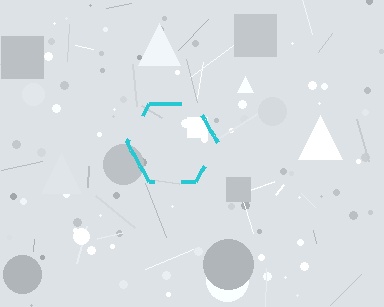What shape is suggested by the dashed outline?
The dashed outline suggests a hexagon.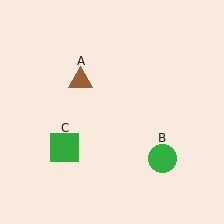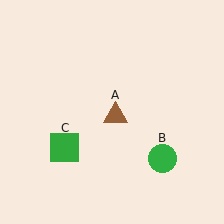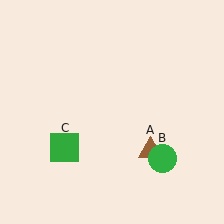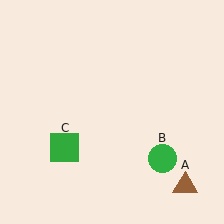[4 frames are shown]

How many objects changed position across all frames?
1 object changed position: brown triangle (object A).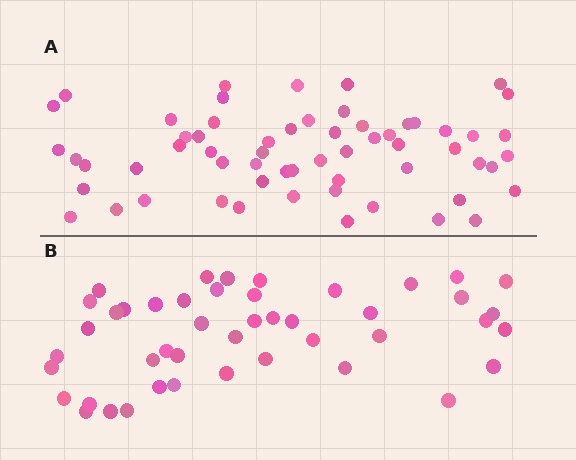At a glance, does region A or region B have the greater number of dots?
Region A (the top region) has more dots.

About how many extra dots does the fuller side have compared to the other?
Region A has approximately 15 more dots than region B.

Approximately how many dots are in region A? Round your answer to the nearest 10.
About 60 dots.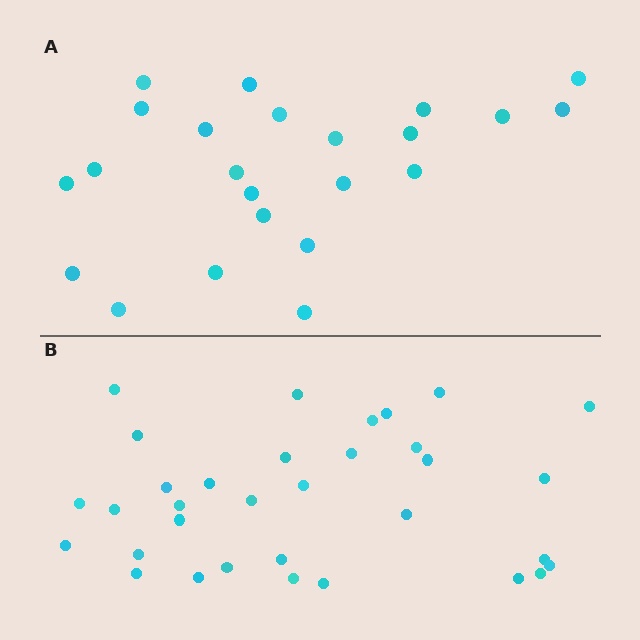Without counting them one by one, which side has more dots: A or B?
Region B (the bottom region) has more dots.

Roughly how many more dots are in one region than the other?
Region B has roughly 10 or so more dots than region A.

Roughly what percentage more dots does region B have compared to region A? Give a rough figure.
About 45% more.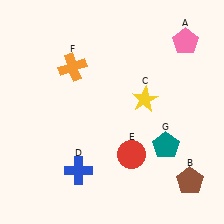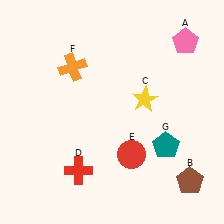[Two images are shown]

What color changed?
The cross (D) changed from blue in Image 1 to red in Image 2.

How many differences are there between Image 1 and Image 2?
There is 1 difference between the two images.